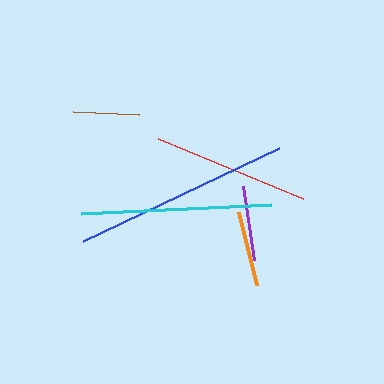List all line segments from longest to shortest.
From longest to shortest: blue, cyan, red, orange, purple, brown.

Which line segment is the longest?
The blue line is the longest at approximately 218 pixels.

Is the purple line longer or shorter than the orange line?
The orange line is longer than the purple line.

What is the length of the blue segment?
The blue segment is approximately 218 pixels long.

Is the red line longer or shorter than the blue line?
The blue line is longer than the red line.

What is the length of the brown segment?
The brown segment is approximately 67 pixels long.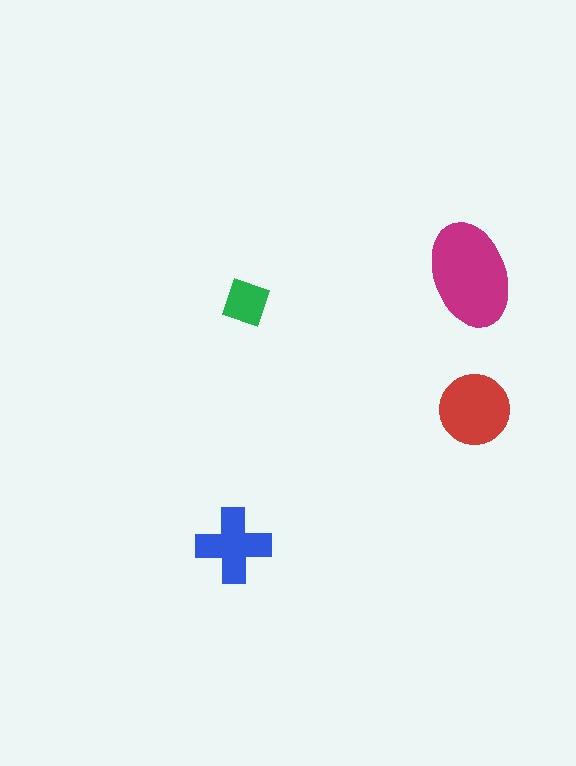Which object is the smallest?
The green square.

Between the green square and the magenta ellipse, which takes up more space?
The magenta ellipse.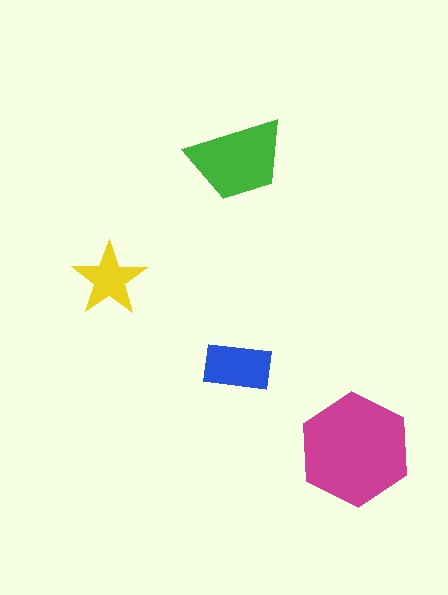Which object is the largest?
The magenta hexagon.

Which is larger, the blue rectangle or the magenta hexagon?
The magenta hexagon.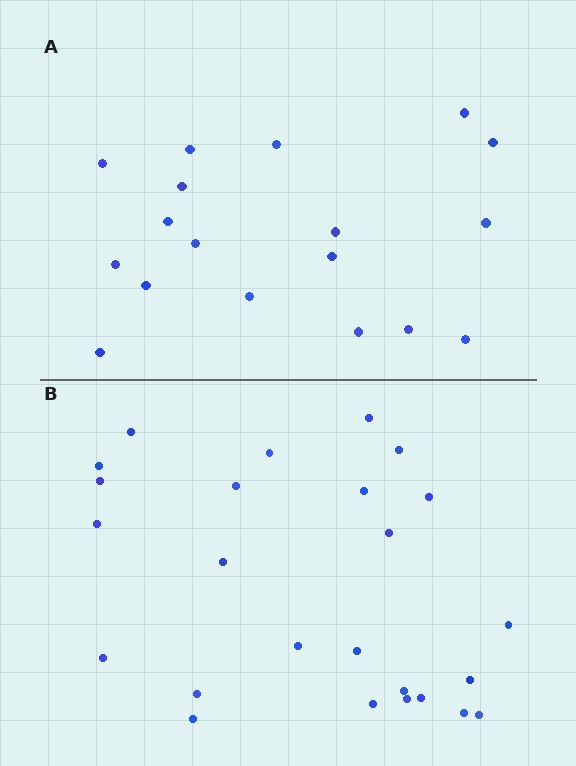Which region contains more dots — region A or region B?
Region B (the bottom region) has more dots.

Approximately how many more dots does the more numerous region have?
Region B has roughly 8 or so more dots than region A.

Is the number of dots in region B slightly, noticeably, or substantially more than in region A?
Region B has noticeably more, but not dramatically so. The ratio is roughly 1.4 to 1.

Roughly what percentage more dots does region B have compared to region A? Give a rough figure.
About 40% more.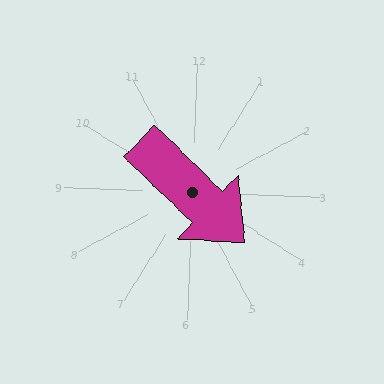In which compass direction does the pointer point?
Southeast.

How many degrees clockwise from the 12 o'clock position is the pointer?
Approximately 132 degrees.